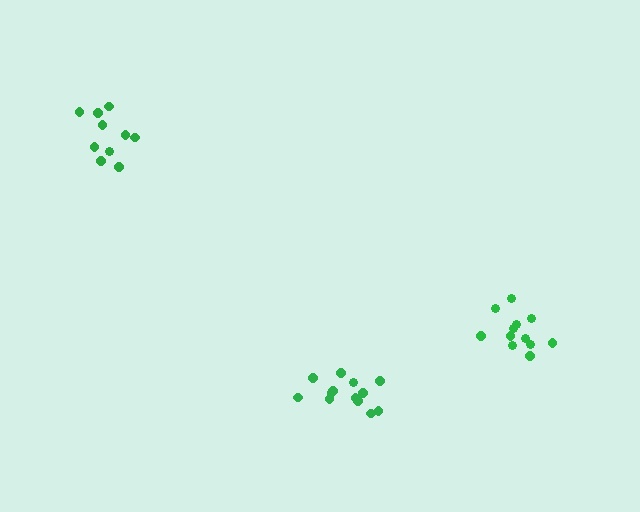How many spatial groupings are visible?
There are 3 spatial groupings.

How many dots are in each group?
Group 1: 13 dots, Group 2: 12 dots, Group 3: 10 dots (35 total).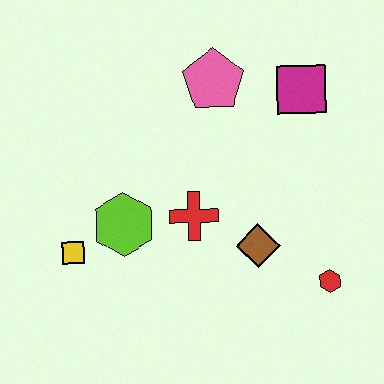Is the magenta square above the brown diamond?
Yes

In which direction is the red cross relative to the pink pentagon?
The red cross is below the pink pentagon.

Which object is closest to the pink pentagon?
The magenta square is closest to the pink pentagon.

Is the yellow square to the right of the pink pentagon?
No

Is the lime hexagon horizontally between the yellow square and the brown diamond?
Yes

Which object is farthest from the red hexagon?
The yellow square is farthest from the red hexagon.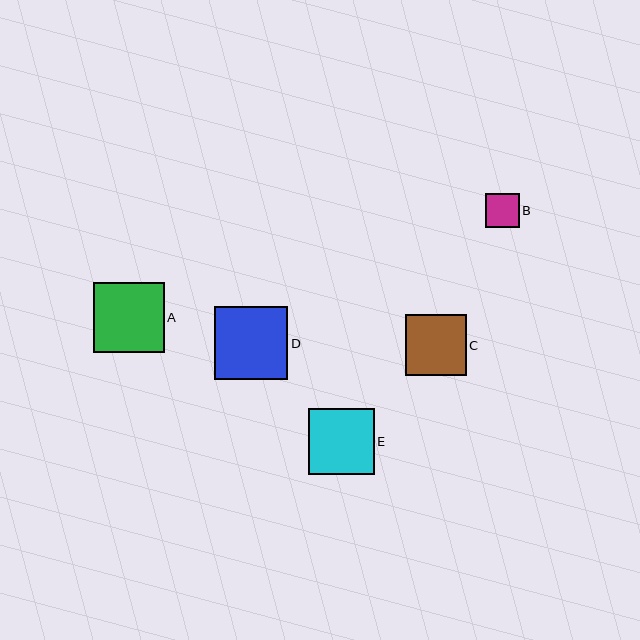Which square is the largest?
Square D is the largest with a size of approximately 73 pixels.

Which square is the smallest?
Square B is the smallest with a size of approximately 34 pixels.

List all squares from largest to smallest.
From largest to smallest: D, A, E, C, B.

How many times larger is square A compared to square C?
Square A is approximately 1.2 times the size of square C.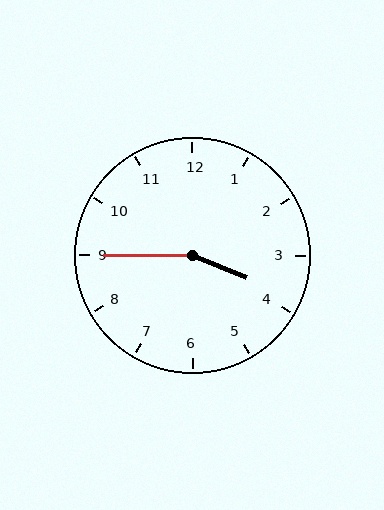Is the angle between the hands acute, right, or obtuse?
It is obtuse.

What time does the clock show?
3:45.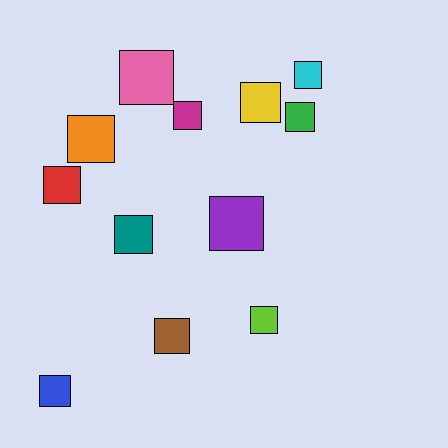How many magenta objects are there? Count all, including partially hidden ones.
There is 1 magenta object.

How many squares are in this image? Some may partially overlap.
There are 12 squares.